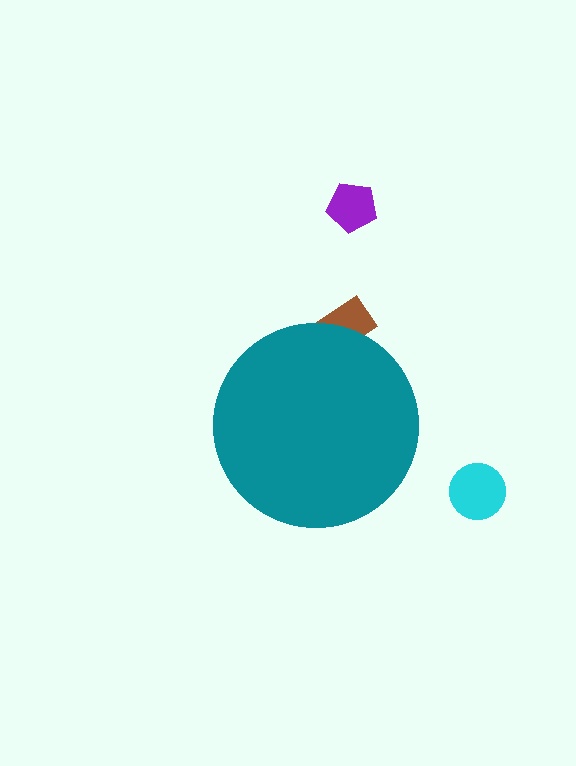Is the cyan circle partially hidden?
No, the cyan circle is fully visible.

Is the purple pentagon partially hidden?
No, the purple pentagon is fully visible.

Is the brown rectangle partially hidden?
Yes, the brown rectangle is partially hidden behind the teal circle.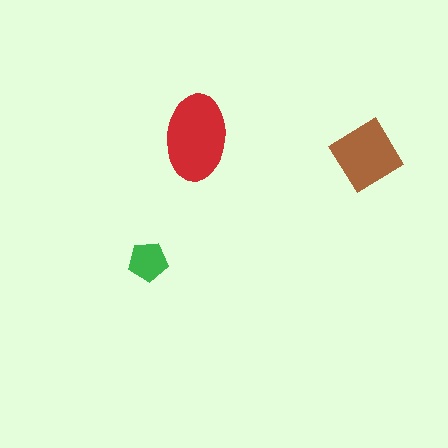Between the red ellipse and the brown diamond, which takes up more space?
The red ellipse.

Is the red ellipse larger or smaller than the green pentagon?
Larger.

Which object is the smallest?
The green pentagon.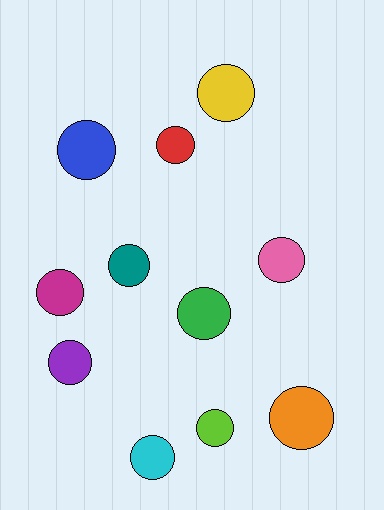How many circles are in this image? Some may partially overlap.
There are 11 circles.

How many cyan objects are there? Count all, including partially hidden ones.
There is 1 cyan object.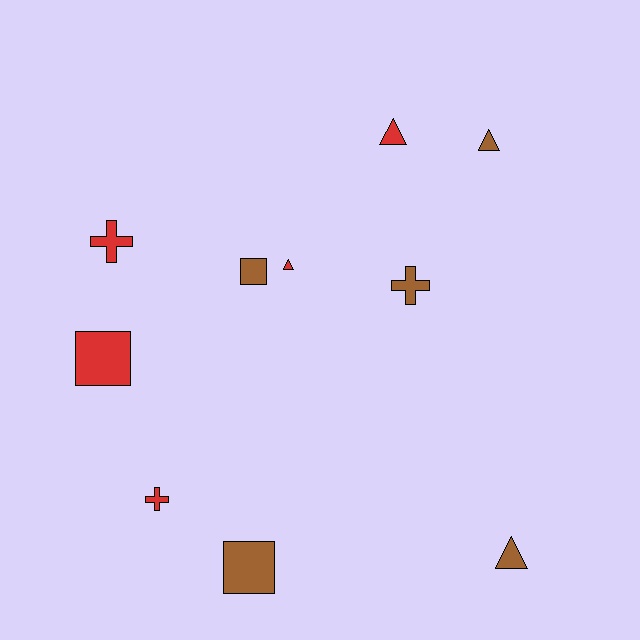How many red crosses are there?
There are 2 red crosses.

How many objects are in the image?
There are 10 objects.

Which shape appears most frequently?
Triangle, with 4 objects.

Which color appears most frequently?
Brown, with 5 objects.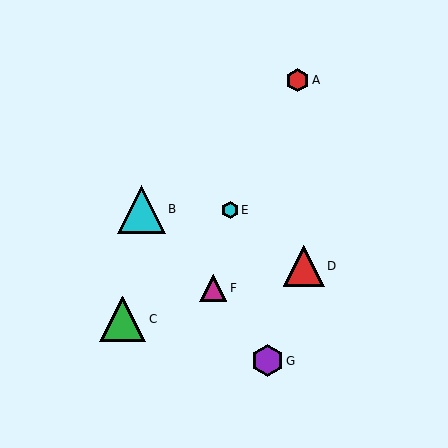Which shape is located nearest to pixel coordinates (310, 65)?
The red hexagon (labeled A) at (297, 80) is nearest to that location.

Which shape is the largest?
The cyan triangle (labeled B) is the largest.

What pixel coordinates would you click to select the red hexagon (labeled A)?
Click at (297, 80) to select the red hexagon A.